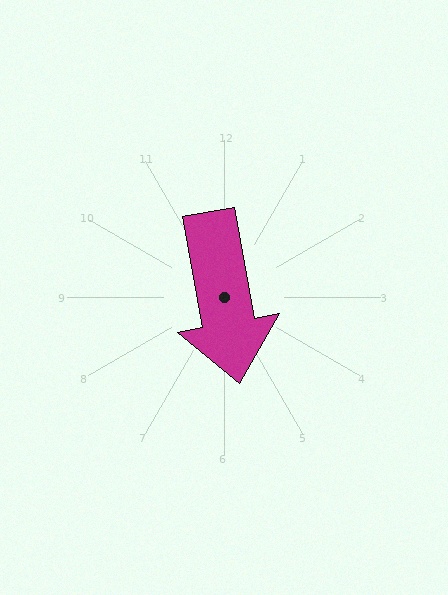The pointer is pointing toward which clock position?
Roughly 6 o'clock.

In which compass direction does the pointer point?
South.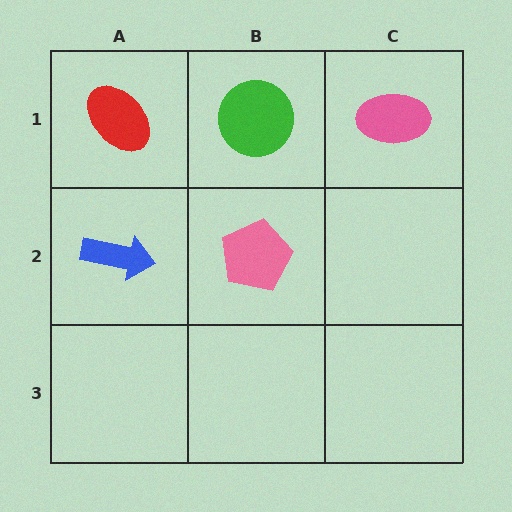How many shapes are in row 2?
2 shapes.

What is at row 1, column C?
A pink ellipse.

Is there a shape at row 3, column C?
No, that cell is empty.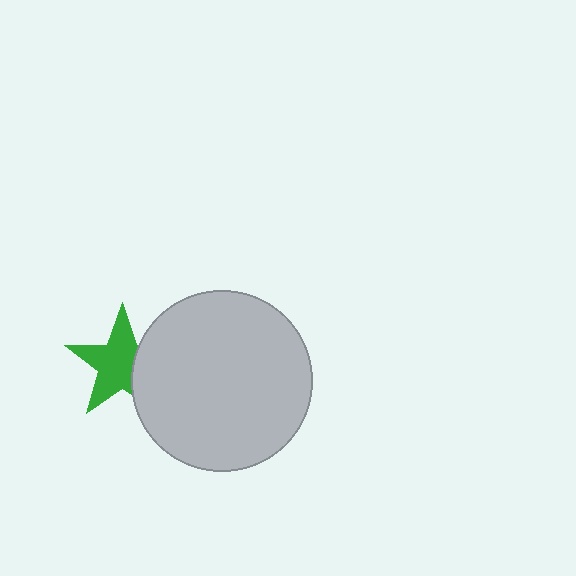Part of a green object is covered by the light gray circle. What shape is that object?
It is a star.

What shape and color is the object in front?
The object in front is a light gray circle.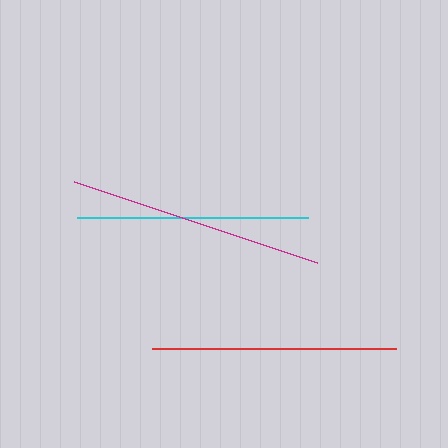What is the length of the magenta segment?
The magenta segment is approximately 256 pixels long.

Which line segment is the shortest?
The cyan line is the shortest at approximately 231 pixels.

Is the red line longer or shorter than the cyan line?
The red line is longer than the cyan line.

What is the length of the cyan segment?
The cyan segment is approximately 231 pixels long.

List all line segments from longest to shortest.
From longest to shortest: magenta, red, cyan.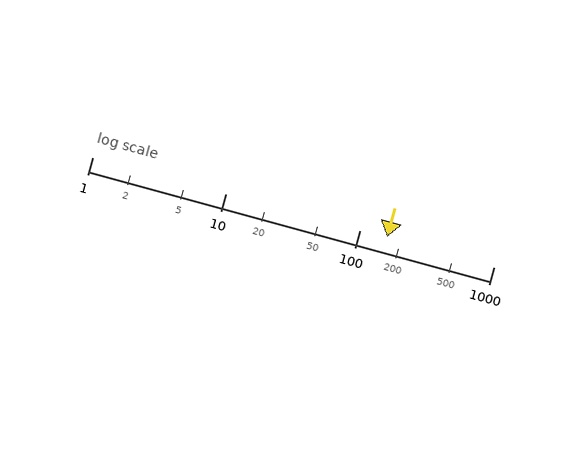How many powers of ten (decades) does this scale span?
The scale spans 3 decades, from 1 to 1000.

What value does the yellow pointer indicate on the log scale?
The pointer indicates approximately 160.